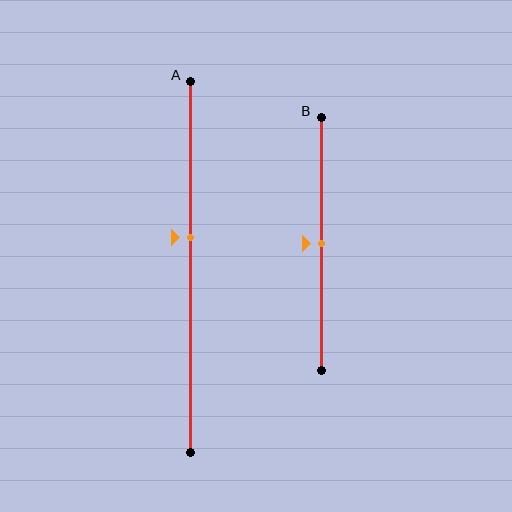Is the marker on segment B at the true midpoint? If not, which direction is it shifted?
Yes, the marker on segment B is at the true midpoint.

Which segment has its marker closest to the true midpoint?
Segment B has its marker closest to the true midpoint.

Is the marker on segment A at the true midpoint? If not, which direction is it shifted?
No, the marker on segment A is shifted upward by about 8% of the segment length.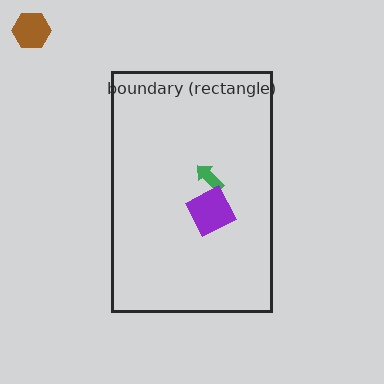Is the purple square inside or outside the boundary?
Inside.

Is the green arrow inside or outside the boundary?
Inside.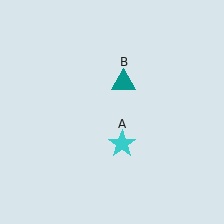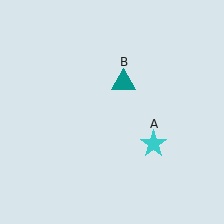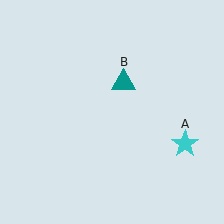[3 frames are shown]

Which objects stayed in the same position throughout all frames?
Teal triangle (object B) remained stationary.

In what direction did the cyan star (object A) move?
The cyan star (object A) moved right.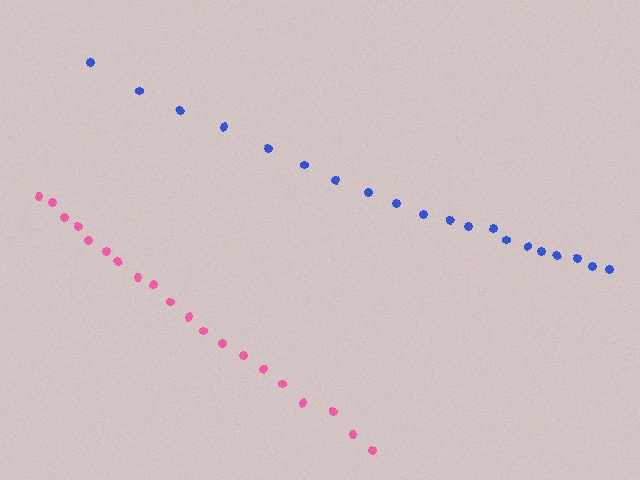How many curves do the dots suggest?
There are 2 distinct paths.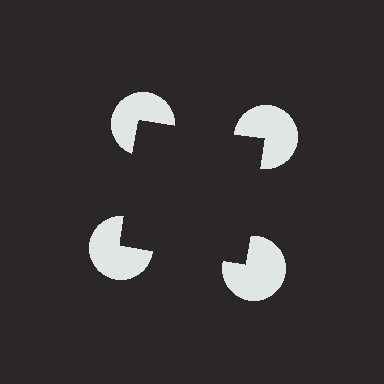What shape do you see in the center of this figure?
An illusory square — its edges are inferred from the aligned wedge cuts in the pac-man discs, not physically drawn.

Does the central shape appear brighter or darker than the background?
It typically appears slightly darker than the background, even though no actual brightness change is drawn.